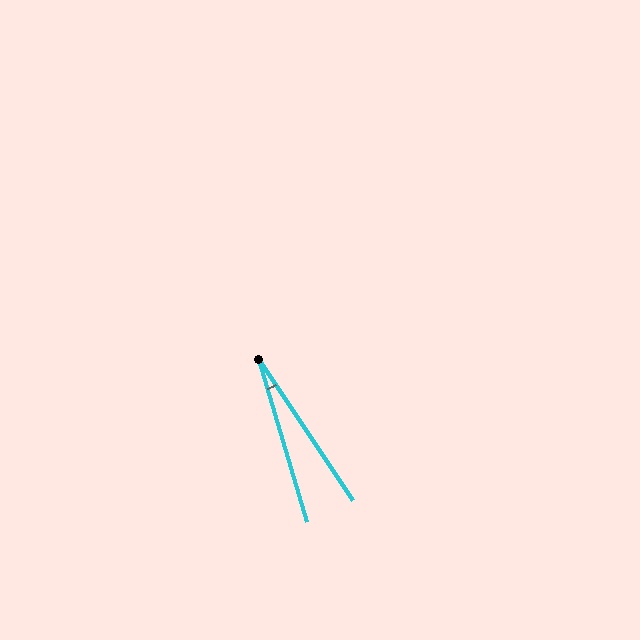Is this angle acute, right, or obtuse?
It is acute.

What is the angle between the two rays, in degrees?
Approximately 17 degrees.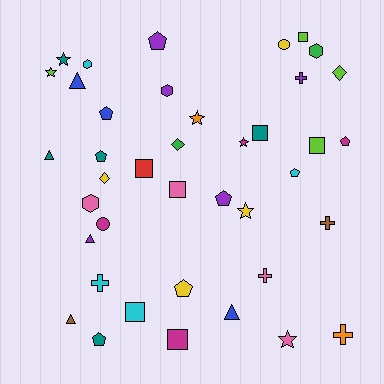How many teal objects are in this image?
There are 5 teal objects.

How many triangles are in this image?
There are 5 triangles.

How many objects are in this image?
There are 40 objects.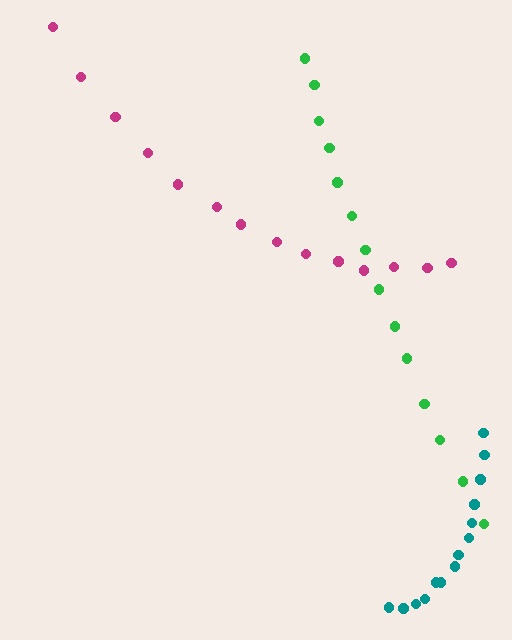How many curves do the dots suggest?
There are 3 distinct paths.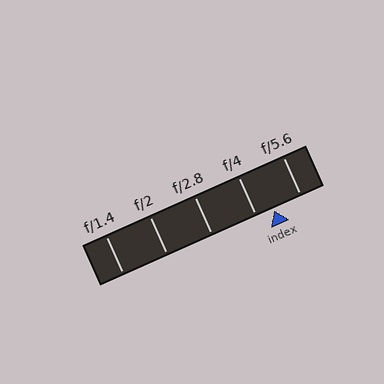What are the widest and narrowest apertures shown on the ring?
The widest aperture shown is f/1.4 and the narrowest is f/5.6.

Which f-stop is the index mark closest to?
The index mark is closest to f/4.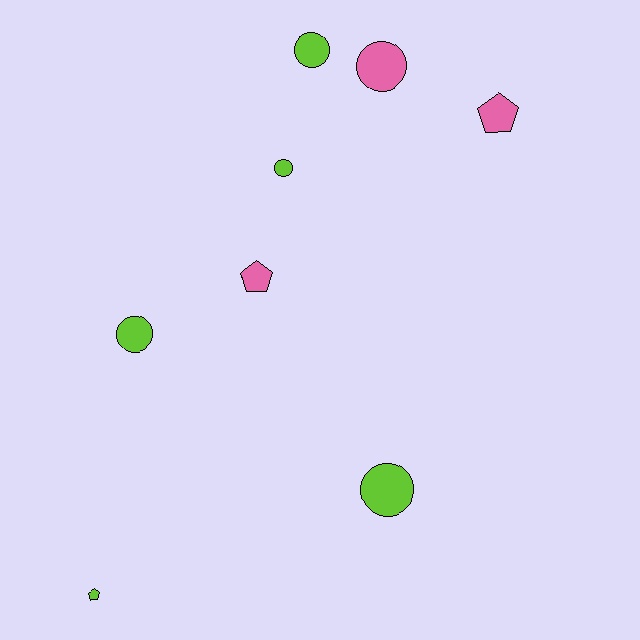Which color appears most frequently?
Lime, with 5 objects.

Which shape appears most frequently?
Circle, with 5 objects.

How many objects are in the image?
There are 8 objects.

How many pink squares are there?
There are no pink squares.